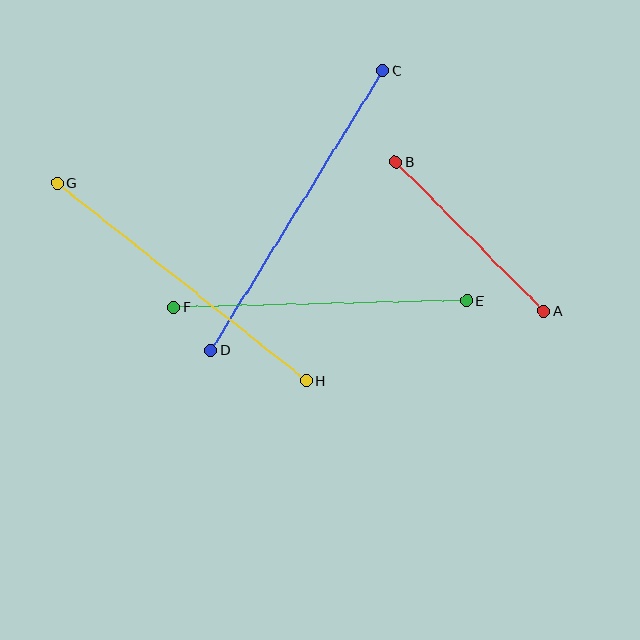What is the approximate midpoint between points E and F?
The midpoint is at approximately (320, 304) pixels.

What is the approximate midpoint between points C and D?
The midpoint is at approximately (297, 210) pixels.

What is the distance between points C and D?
The distance is approximately 328 pixels.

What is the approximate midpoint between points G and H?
The midpoint is at approximately (182, 282) pixels.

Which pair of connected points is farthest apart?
Points C and D are farthest apart.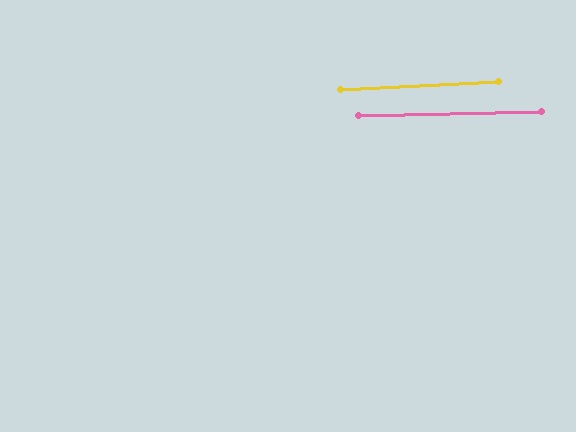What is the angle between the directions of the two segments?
Approximately 2 degrees.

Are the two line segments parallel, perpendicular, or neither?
Parallel — their directions differ by only 1.6°.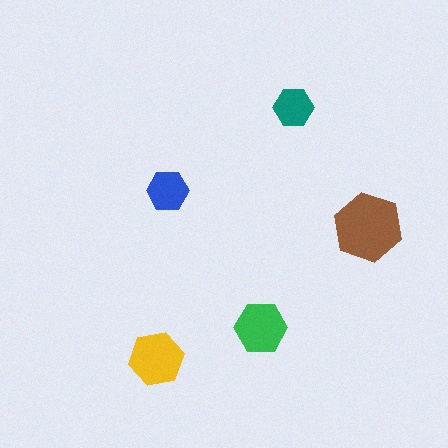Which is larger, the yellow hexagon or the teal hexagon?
The yellow one.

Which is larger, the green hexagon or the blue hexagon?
The green one.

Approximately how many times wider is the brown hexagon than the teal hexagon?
About 1.5 times wider.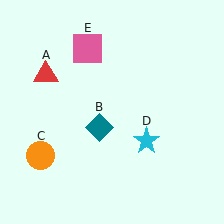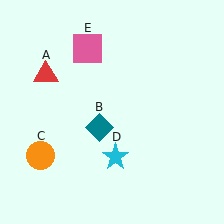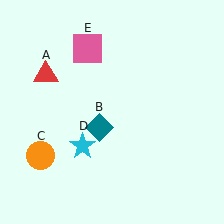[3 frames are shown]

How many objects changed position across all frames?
1 object changed position: cyan star (object D).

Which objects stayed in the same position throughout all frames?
Red triangle (object A) and teal diamond (object B) and orange circle (object C) and pink square (object E) remained stationary.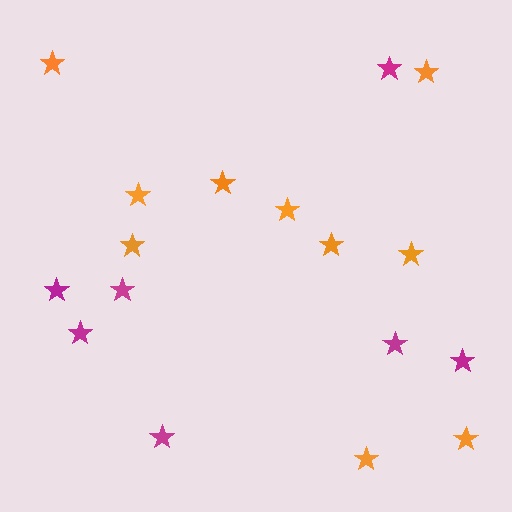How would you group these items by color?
There are 2 groups: one group of orange stars (10) and one group of magenta stars (7).